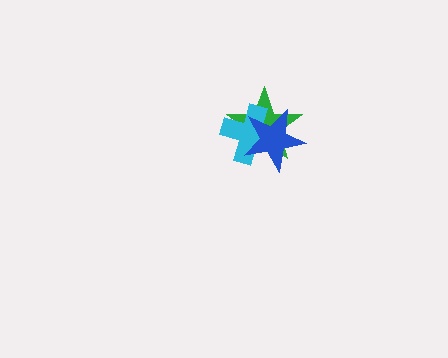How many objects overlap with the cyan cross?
2 objects overlap with the cyan cross.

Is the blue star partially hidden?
No, no other shape covers it.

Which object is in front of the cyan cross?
The blue star is in front of the cyan cross.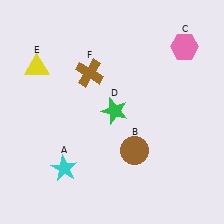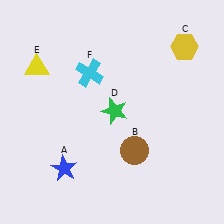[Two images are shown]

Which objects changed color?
A changed from cyan to blue. C changed from pink to yellow. F changed from brown to cyan.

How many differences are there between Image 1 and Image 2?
There are 3 differences between the two images.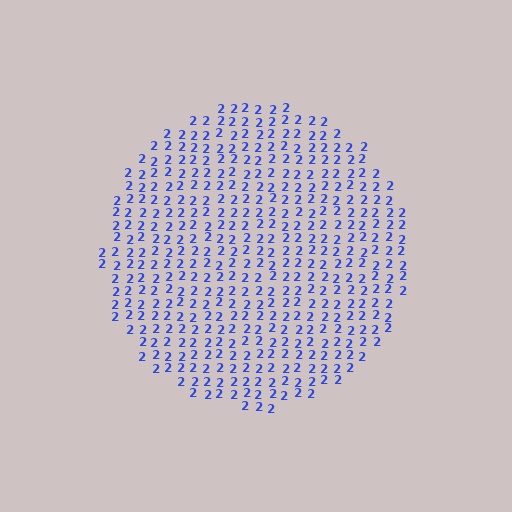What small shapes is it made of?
It is made of small digit 2's.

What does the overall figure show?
The overall figure shows a circle.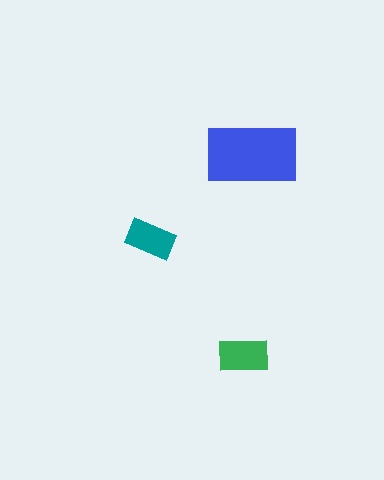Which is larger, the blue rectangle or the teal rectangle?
The blue one.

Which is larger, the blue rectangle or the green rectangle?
The blue one.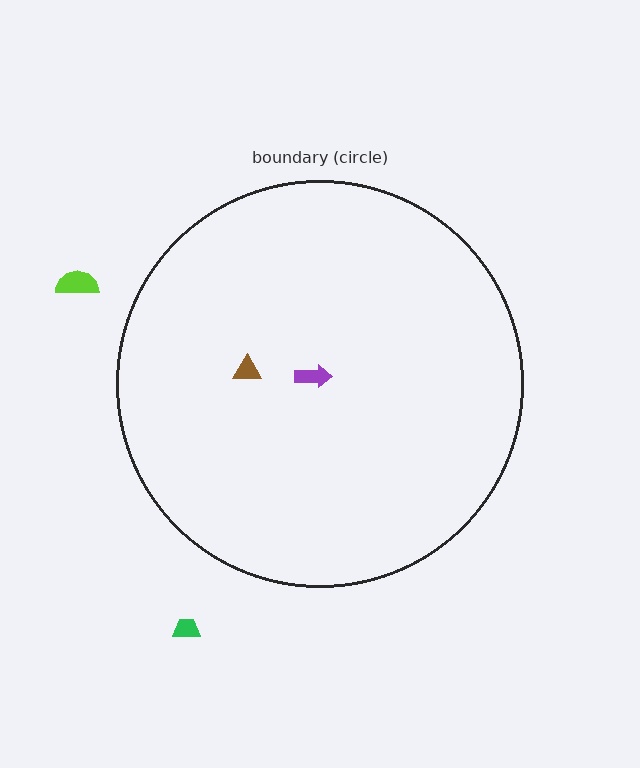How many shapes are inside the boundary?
2 inside, 2 outside.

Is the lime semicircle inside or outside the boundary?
Outside.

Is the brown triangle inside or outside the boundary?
Inside.